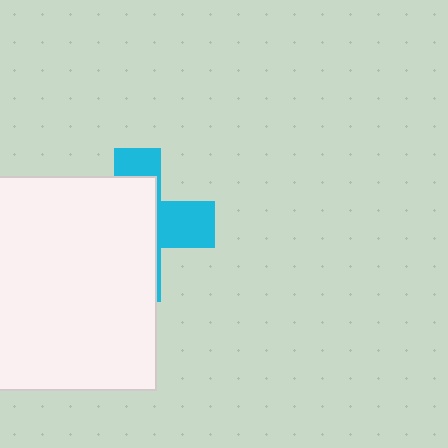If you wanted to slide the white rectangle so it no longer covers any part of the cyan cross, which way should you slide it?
Slide it left — that is the most direct way to separate the two shapes.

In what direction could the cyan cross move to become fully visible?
The cyan cross could move right. That would shift it out from behind the white rectangle entirely.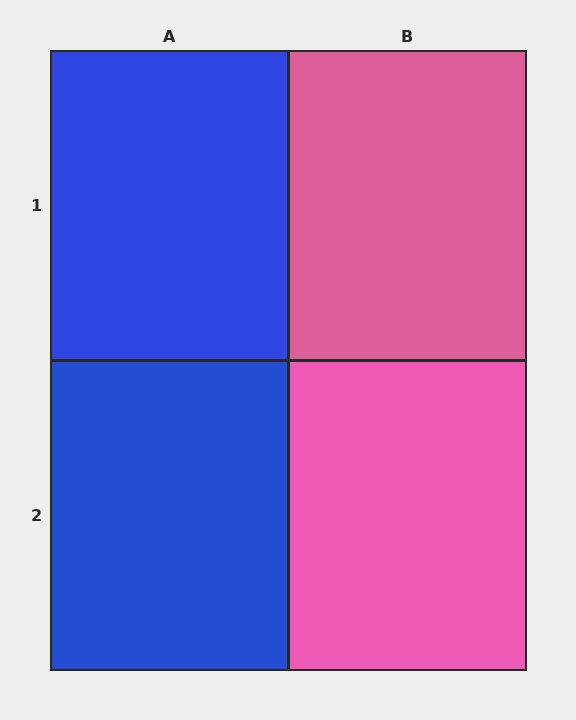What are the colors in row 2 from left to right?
Blue, pink.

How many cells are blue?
2 cells are blue.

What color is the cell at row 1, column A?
Blue.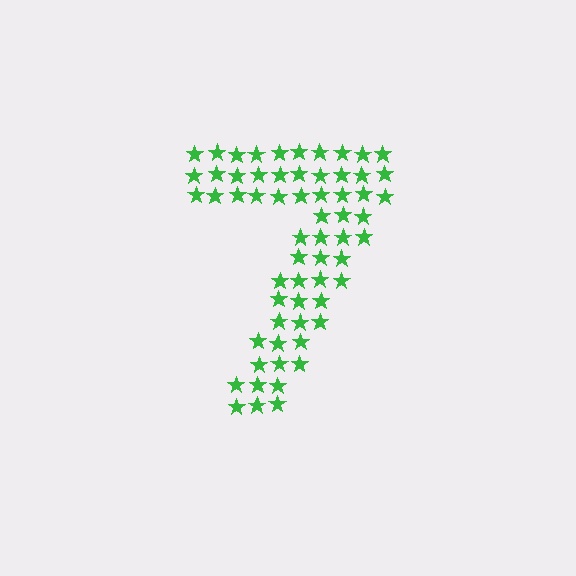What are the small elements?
The small elements are stars.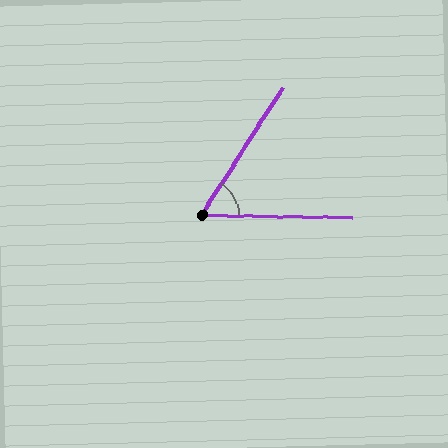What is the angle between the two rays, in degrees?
Approximately 59 degrees.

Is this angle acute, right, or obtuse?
It is acute.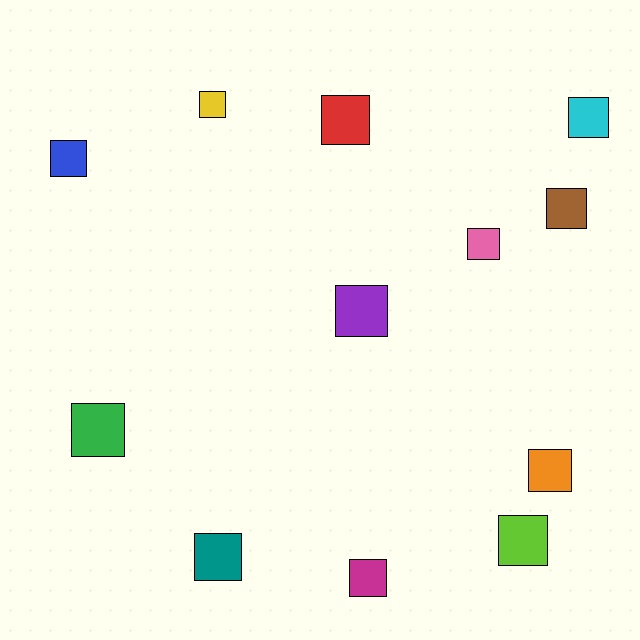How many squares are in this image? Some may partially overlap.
There are 12 squares.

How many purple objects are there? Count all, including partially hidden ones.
There is 1 purple object.